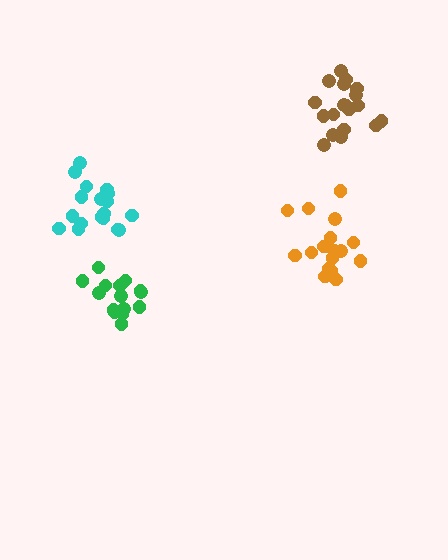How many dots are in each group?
Group 1: 18 dots, Group 2: 17 dots, Group 3: 19 dots, Group 4: 15 dots (69 total).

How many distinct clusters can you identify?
There are 4 distinct clusters.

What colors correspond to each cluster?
The clusters are colored: cyan, orange, brown, green.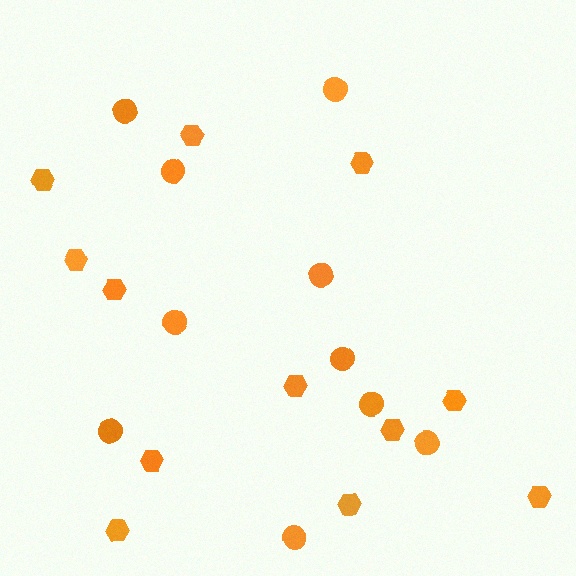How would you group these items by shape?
There are 2 groups: one group of circles (10) and one group of hexagons (12).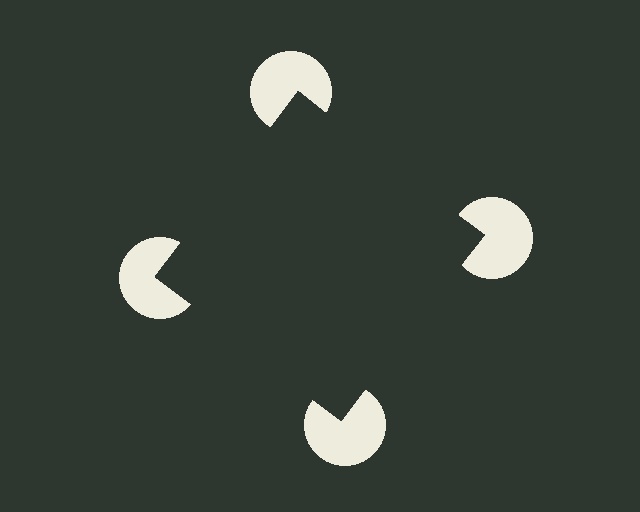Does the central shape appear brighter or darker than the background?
It typically appears slightly darker than the background, even though no actual brightness change is drawn.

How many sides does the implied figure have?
4 sides.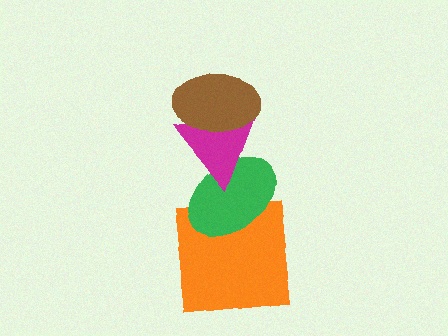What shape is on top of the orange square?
The green ellipse is on top of the orange square.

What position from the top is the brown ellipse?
The brown ellipse is 1st from the top.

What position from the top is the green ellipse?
The green ellipse is 3rd from the top.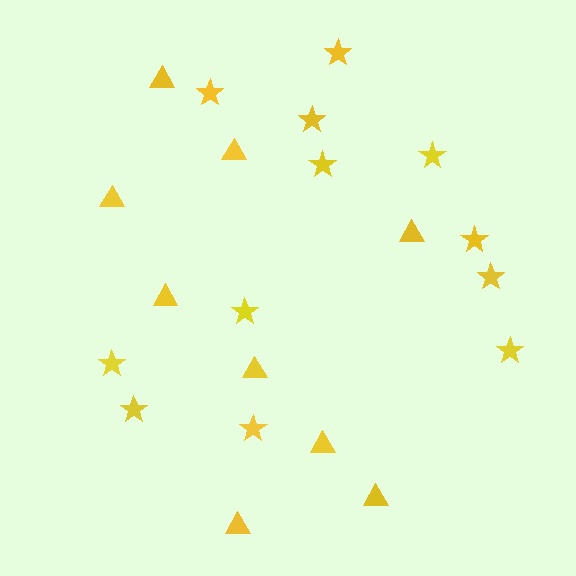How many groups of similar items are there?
There are 2 groups: one group of stars (12) and one group of triangles (9).